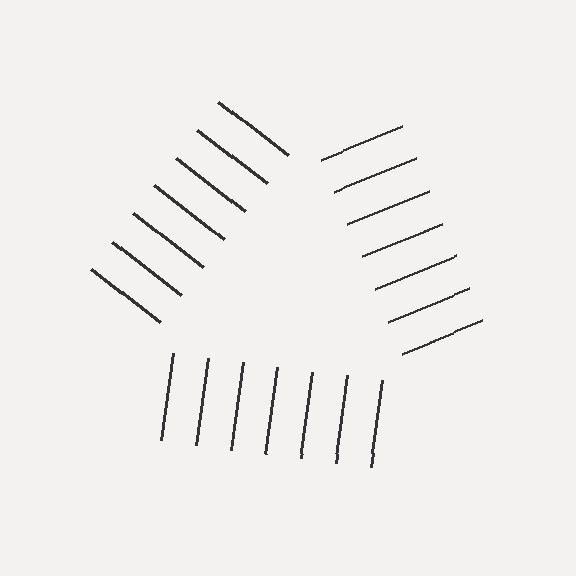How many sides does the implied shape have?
3 sides — the line-ends trace a triangle.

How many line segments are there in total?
21 — 7 along each of the 3 edges.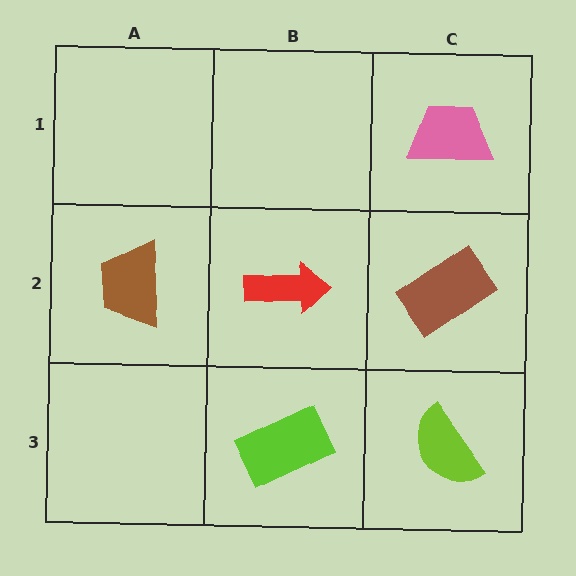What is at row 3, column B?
A lime rectangle.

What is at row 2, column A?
A brown trapezoid.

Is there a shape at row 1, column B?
No, that cell is empty.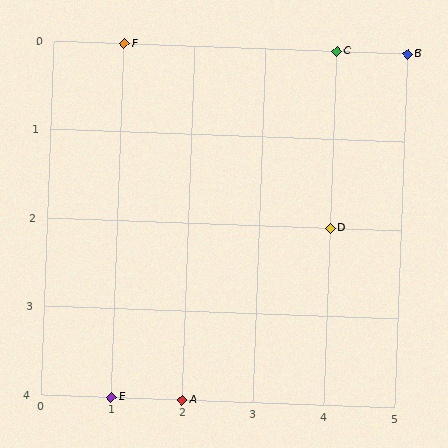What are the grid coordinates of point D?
Point D is at grid coordinates (4, 2).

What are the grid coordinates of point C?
Point C is at grid coordinates (4, 0).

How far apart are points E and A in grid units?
Points E and A are 1 column apart.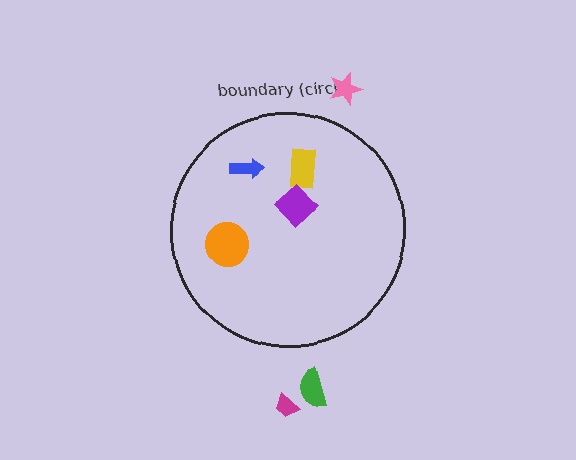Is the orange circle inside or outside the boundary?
Inside.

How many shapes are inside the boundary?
4 inside, 3 outside.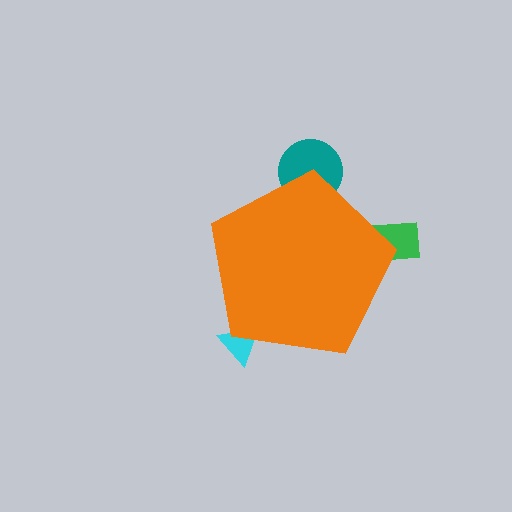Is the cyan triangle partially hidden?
Yes, the cyan triangle is partially hidden behind the orange pentagon.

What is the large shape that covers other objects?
An orange pentagon.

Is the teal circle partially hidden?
Yes, the teal circle is partially hidden behind the orange pentagon.